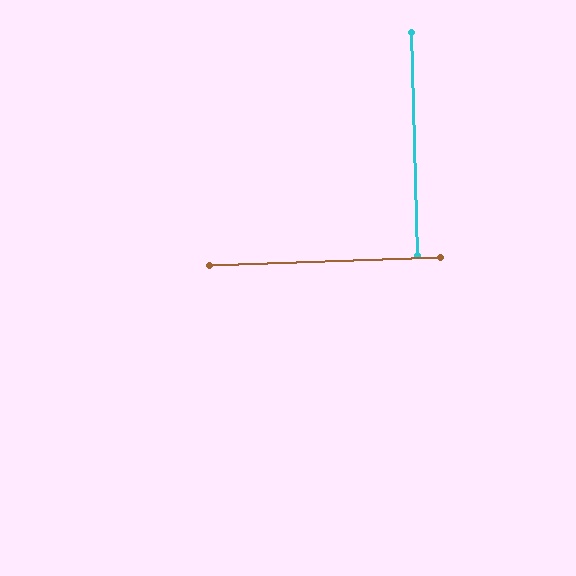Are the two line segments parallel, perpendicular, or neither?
Perpendicular — they meet at approximately 90°.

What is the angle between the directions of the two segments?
Approximately 90 degrees.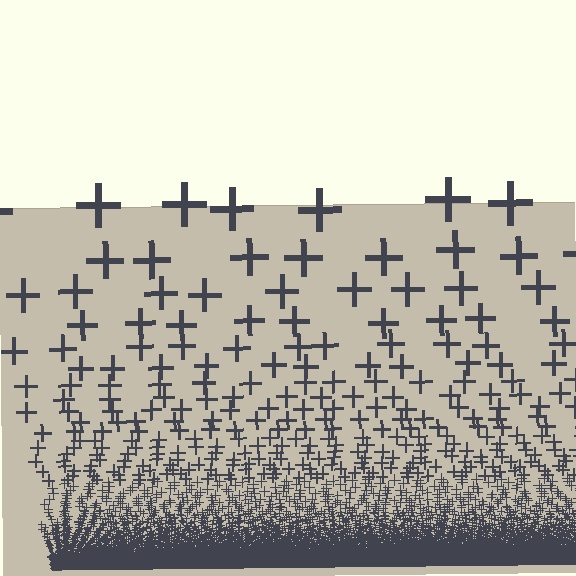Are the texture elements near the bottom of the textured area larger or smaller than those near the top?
Smaller. The gradient is inverted — elements near the bottom are smaller and denser.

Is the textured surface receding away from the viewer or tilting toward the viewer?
The surface appears to tilt toward the viewer. Texture elements get larger and sparser toward the top.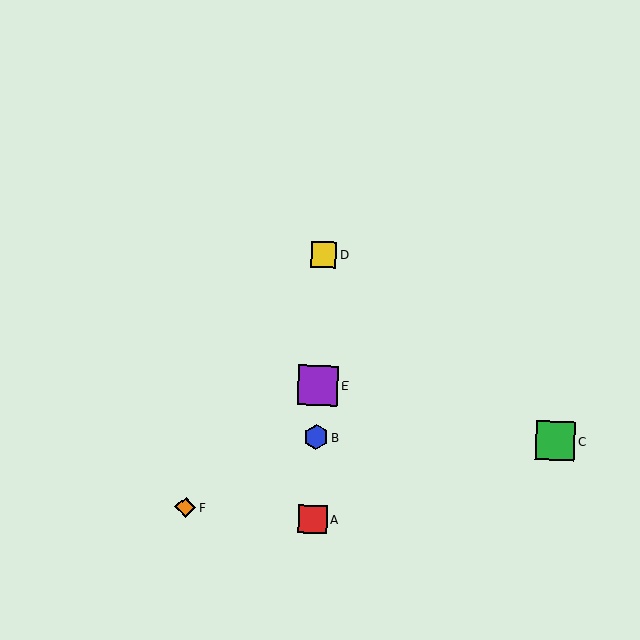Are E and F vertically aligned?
No, E is at x≈318 and F is at x≈185.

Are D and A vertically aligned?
Yes, both are at x≈324.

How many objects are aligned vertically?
4 objects (A, B, D, E) are aligned vertically.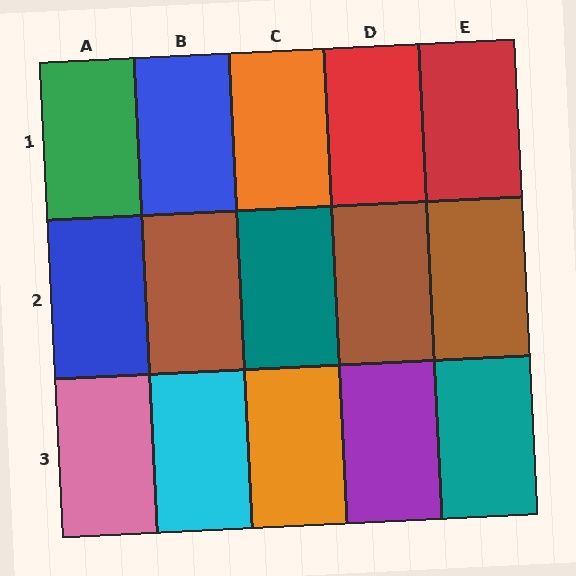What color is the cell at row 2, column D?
Brown.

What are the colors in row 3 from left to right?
Pink, cyan, orange, purple, teal.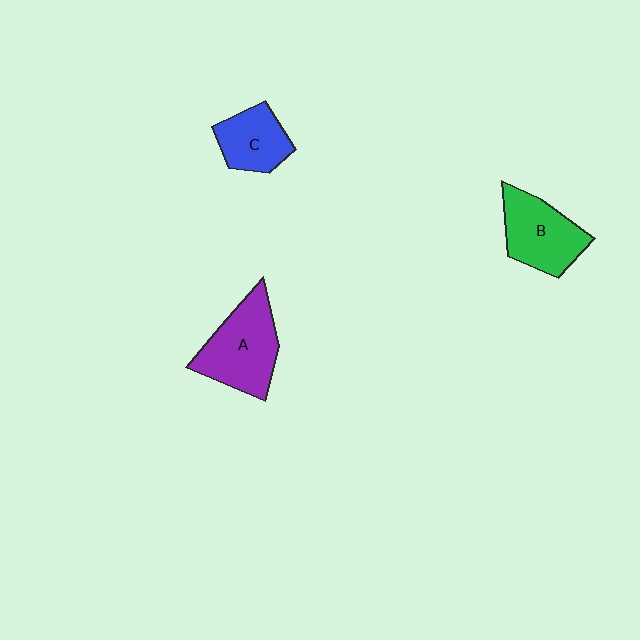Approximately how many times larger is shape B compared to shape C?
Approximately 1.3 times.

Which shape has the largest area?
Shape A (purple).